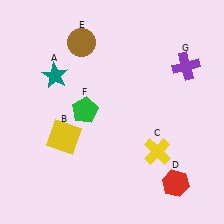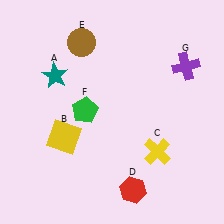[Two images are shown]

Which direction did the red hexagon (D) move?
The red hexagon (D) moved left.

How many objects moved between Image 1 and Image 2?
1 object moved between the two images.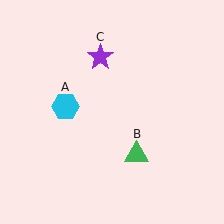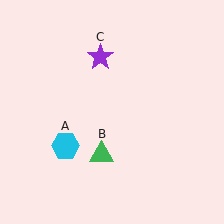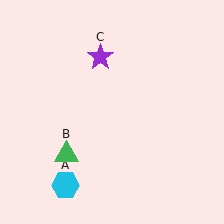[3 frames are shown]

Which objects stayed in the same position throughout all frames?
Purple star (object C) remained stationary.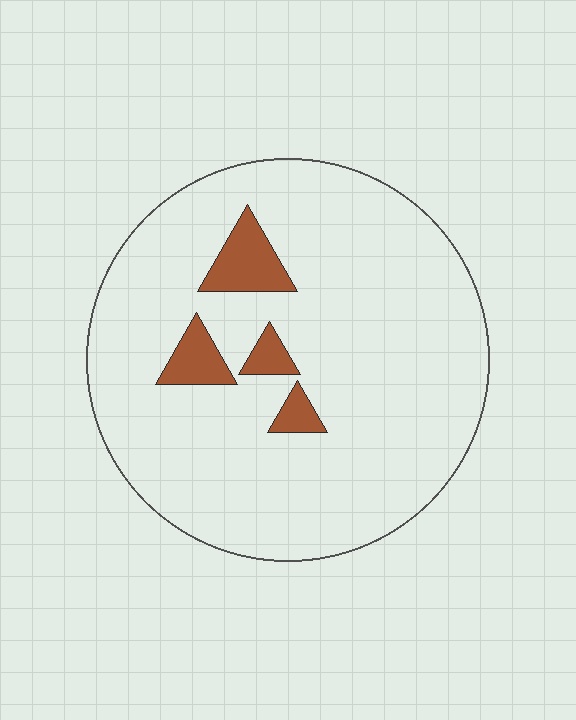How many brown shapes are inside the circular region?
4.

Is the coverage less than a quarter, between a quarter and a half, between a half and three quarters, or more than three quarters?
Less than a quarter.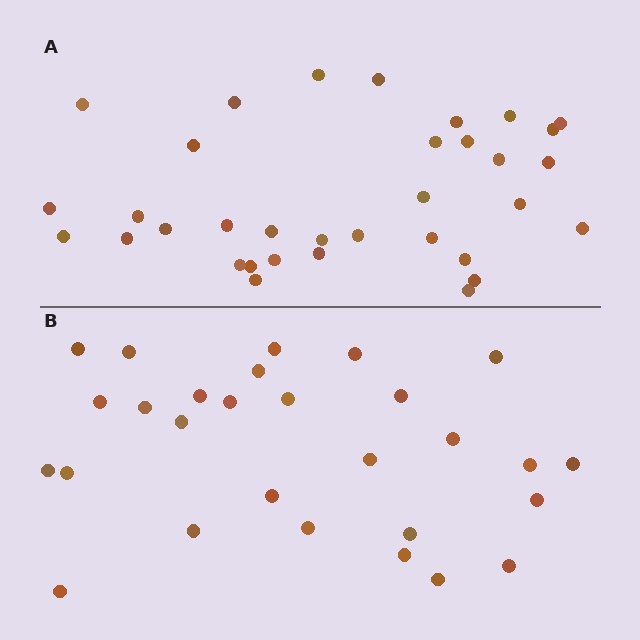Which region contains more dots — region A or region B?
Region A (the top region) has more dots.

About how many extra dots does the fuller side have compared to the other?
Region A has about 6 more dots than region B.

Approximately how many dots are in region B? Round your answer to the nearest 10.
About 30 dots. (The exact count is 28, which rounds to 30.)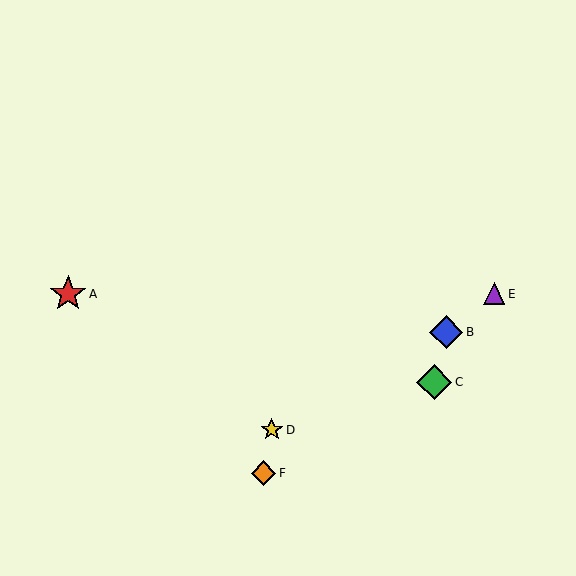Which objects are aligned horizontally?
Objects A, E are aligned horizontally.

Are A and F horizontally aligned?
No, A is at y≈294 and F is at y≈473.